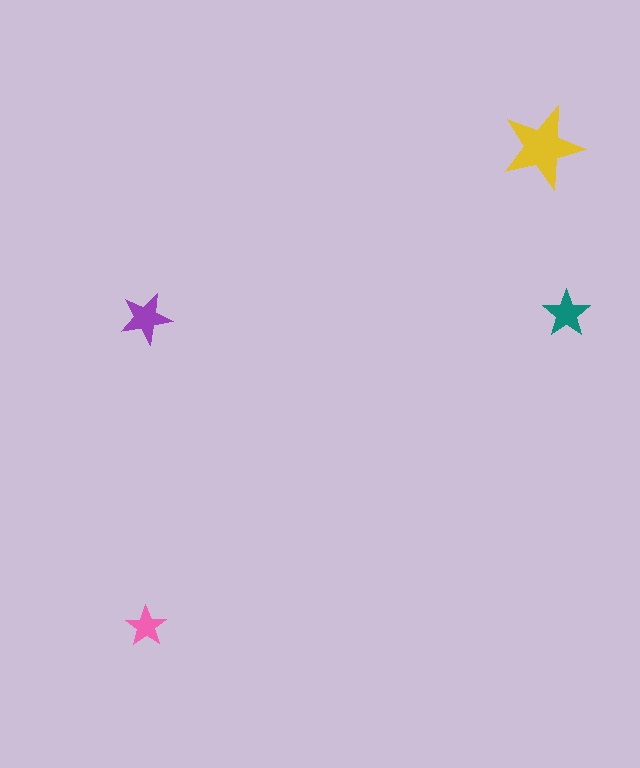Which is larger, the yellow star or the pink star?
The yellow one.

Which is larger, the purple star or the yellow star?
The yellow one.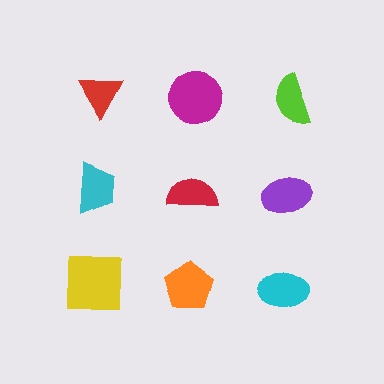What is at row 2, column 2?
A red semicircle.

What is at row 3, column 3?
A cyan ellipse.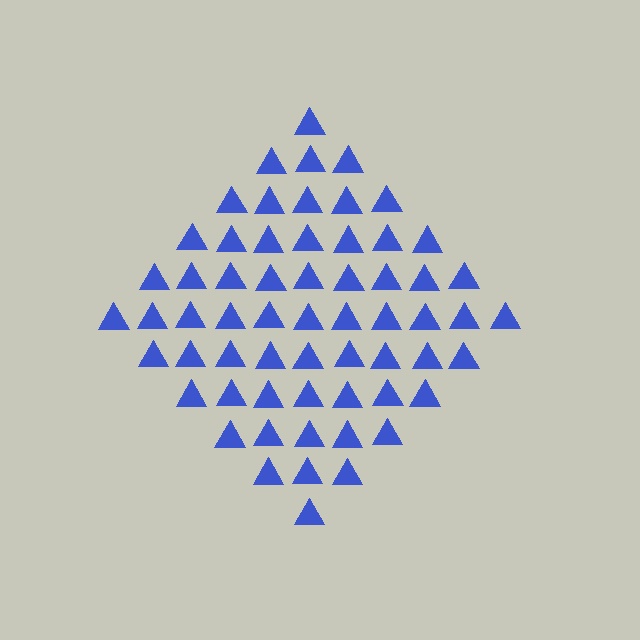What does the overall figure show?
The overall figure shows a diamond.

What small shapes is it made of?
It is made of small triangles.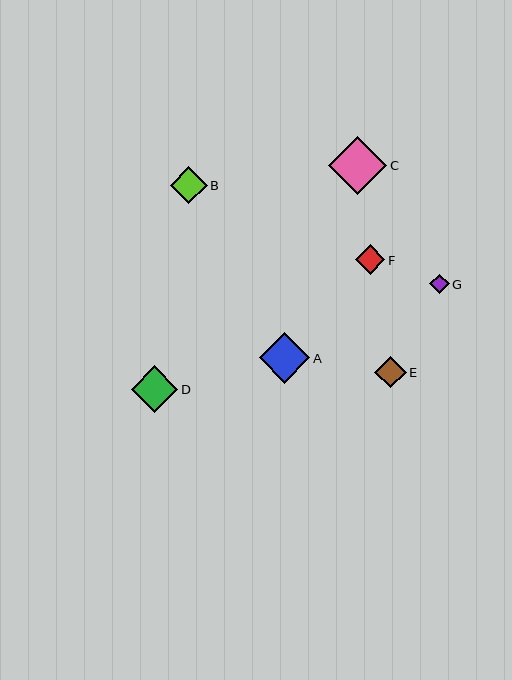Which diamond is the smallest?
Diamond G is the smallest with a size of approximately 20 pixels.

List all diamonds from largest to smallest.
From largest to smallest: C, A, D, B, E, F, G.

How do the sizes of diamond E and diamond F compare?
Diamond E and diamond F are approximately the same size.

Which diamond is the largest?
Diamond C is the largest with a size of approximately 58 pixels.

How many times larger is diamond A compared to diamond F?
Diamond A is approximately 1.7 times the size of diamond F.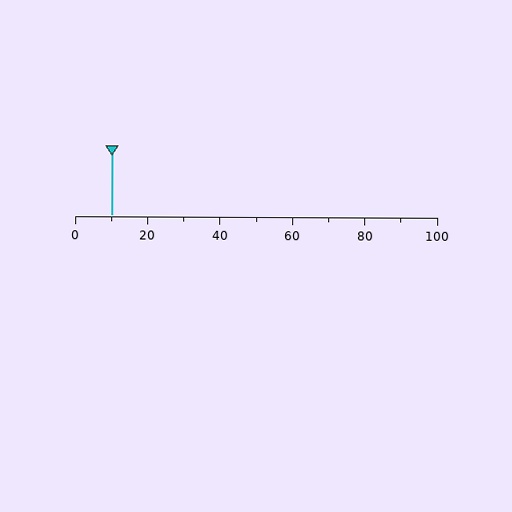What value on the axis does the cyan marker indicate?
The marker indicates approximately 10.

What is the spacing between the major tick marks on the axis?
The major ticks are spaced 20 apart.